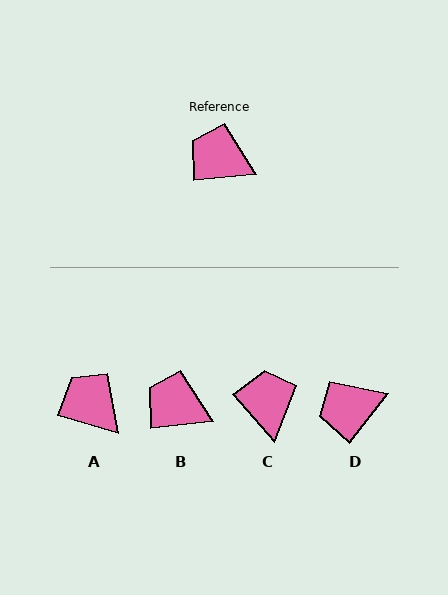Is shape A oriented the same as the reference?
No, it is off by about 23 degrees.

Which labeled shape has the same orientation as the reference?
B.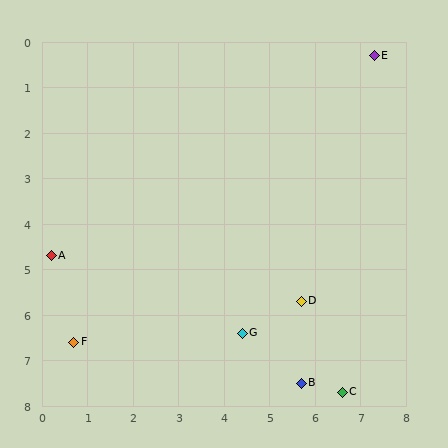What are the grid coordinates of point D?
Point D is at approximately (5.7, 5.7).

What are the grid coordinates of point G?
Point G is at approximately (4.4, 6.4).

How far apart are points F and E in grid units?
Points F and E are about 9.1 grid units apart.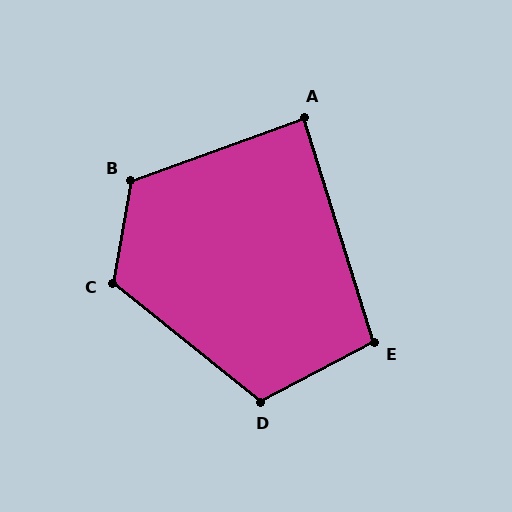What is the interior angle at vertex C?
Approximately 118 degrees (obtuse).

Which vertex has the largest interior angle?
B, at approximately 120 degrees.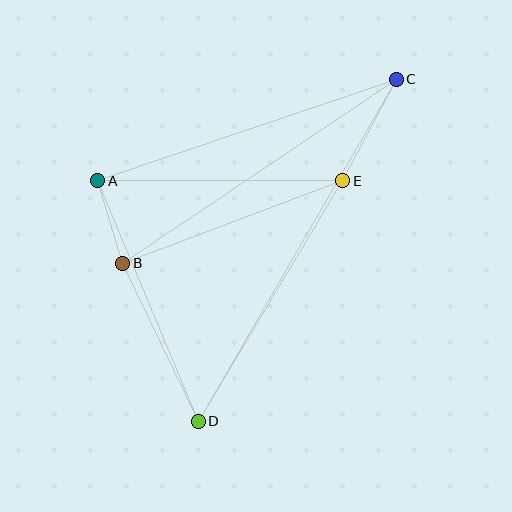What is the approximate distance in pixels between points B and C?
The distance between B and C is approximately 329 pixels.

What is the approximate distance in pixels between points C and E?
The distance between C and E is approximately 115 pixels.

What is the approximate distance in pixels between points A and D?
The distance between A and D is approximately 260 pixels.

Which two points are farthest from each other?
Points C and D are farthest from each other.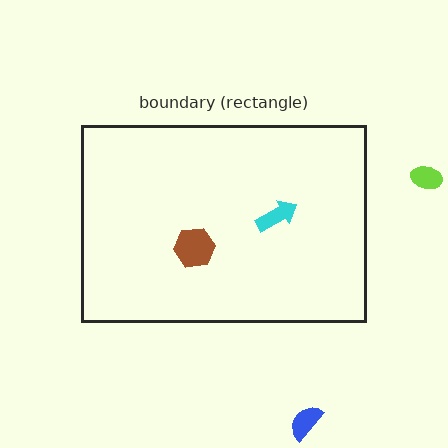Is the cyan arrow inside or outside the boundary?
Inside.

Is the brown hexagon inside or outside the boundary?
Inside.